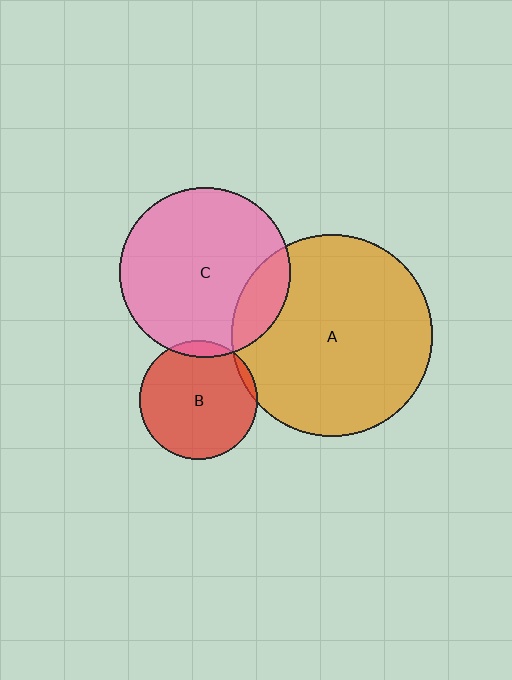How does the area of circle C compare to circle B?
Approximately 2.1 times.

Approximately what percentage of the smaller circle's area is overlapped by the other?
Approximately 15%.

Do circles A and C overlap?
Yes.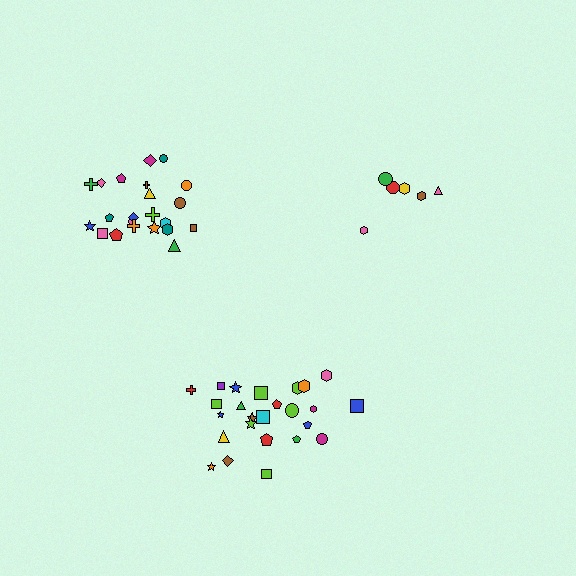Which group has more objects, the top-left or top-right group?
The top-left group.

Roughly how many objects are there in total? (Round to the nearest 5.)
Roughly 55 objects in total.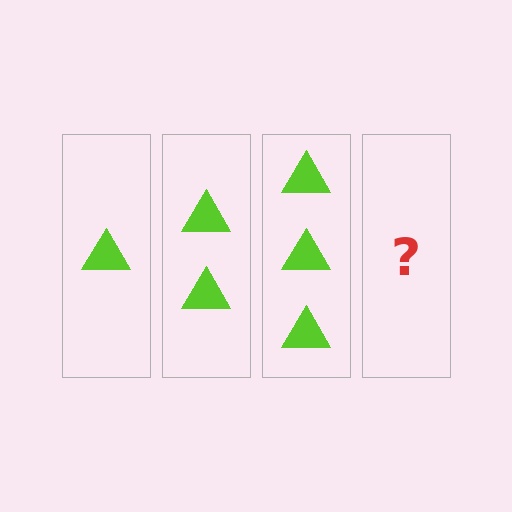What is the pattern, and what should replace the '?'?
The pattern is that each step adds one more triangle. The '?' should be 4 triangles.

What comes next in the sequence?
The next element should be 4 triangles.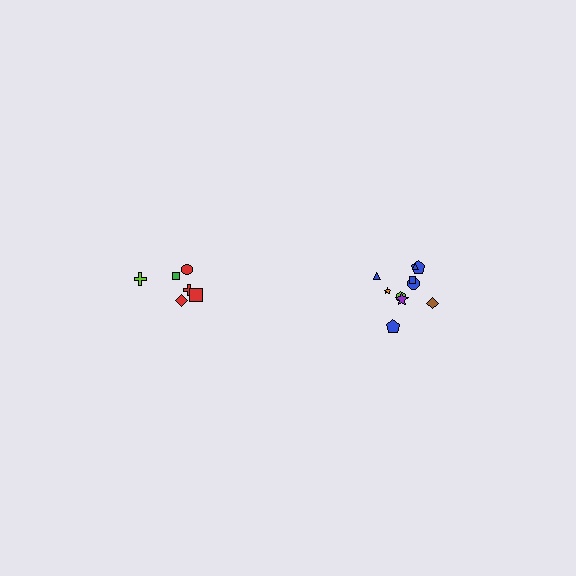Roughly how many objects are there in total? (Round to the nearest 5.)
Roughly 15 objects in total.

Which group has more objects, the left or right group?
The right group.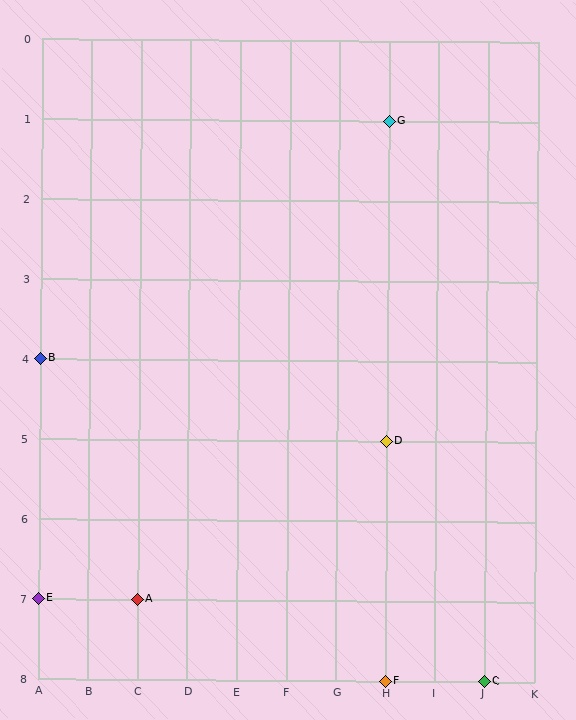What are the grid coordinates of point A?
Point A is at grid coordinates (C, 7).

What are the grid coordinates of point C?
Point C is at grid coordinates (J, 8).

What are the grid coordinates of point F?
Point F is at grid coordinates (H, 8).